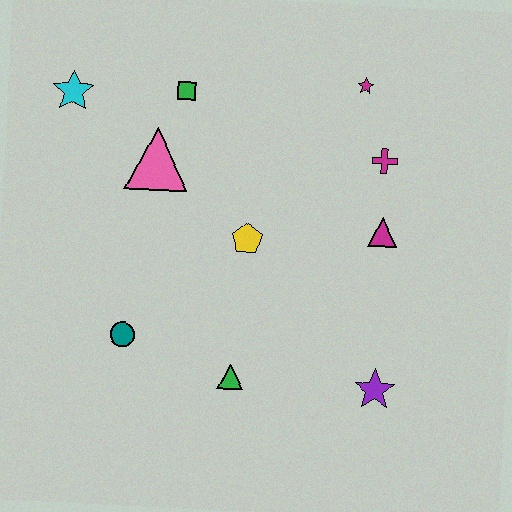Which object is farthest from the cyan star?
The purple star is farthest from the cyan star.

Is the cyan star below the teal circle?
No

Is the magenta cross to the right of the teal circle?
Yes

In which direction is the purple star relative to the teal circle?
The purple star is to the right of the teal circle.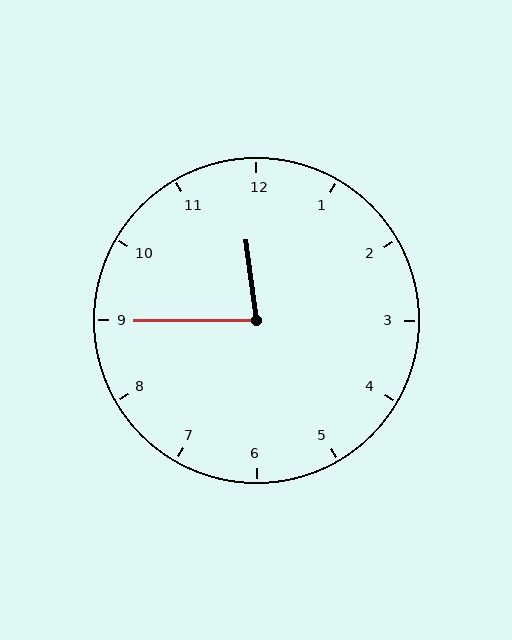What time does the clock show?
11:45.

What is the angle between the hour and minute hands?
Approximately 82 degrees.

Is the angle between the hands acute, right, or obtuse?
It is acute.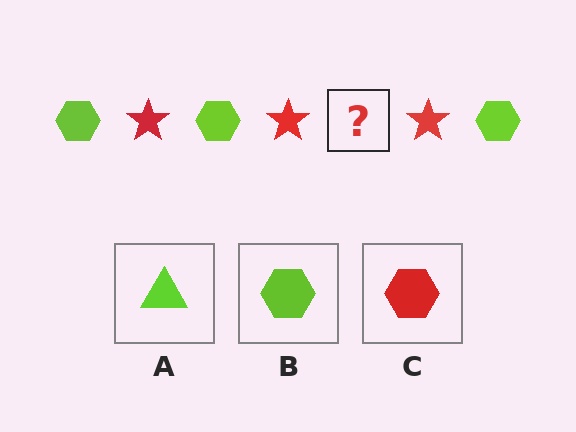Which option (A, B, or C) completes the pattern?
B.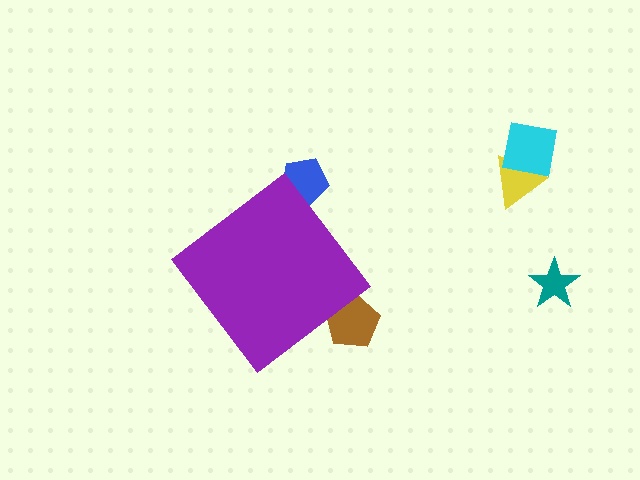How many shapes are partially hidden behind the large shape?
2 shapes are partially hidden.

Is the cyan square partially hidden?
No, the cyan square is fully visible.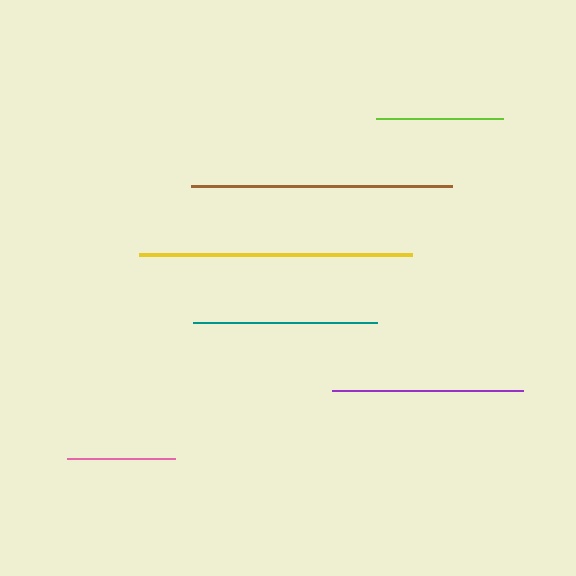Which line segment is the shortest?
The pink line is the shortest at approximately 108 pixels.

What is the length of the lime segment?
The lime segment is approximately 126 pixels long.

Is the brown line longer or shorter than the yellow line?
The yellow line is longer than the brown line.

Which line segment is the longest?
The yellow line is the longest at approximately 273 pixels.